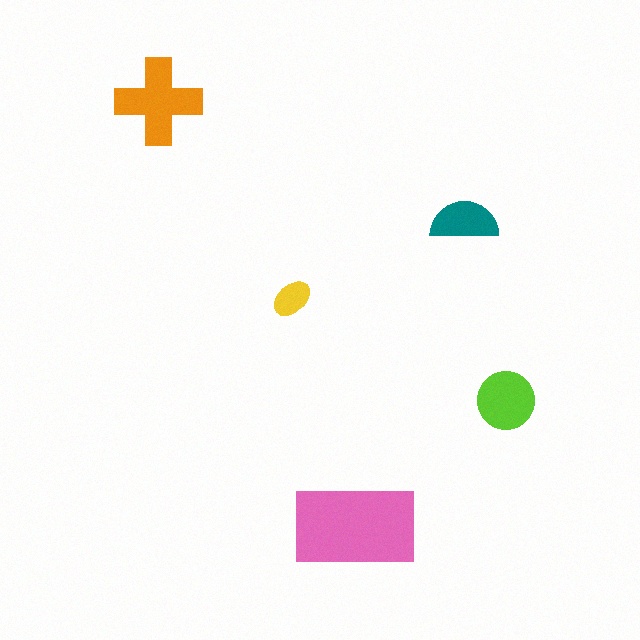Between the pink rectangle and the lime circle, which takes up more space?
The pink rectangle.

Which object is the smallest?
The yellow ellipse.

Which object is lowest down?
The pink rectangle is bottommost.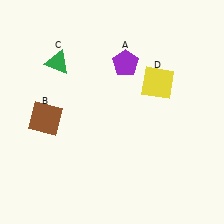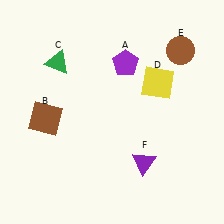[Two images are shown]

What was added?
A brown circle (E), a purple triangle (F) were added in Image 2.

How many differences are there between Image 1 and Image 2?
There are 2 differences between the two images.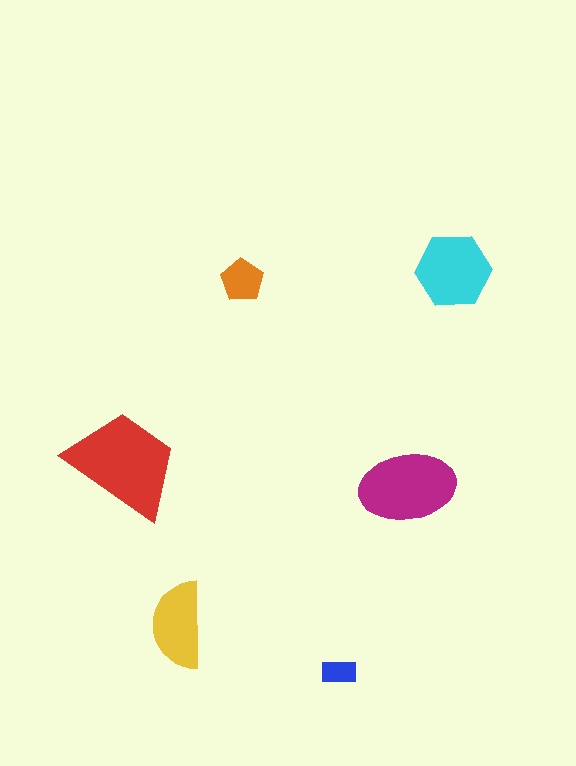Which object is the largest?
The red trapezoid.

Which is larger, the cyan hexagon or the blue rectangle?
The cyan hexagon.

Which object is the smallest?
The blue rectangle.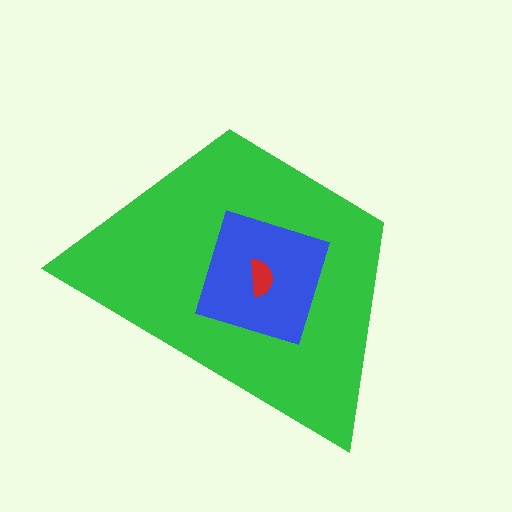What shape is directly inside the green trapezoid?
The blue diamond.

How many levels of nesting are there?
3.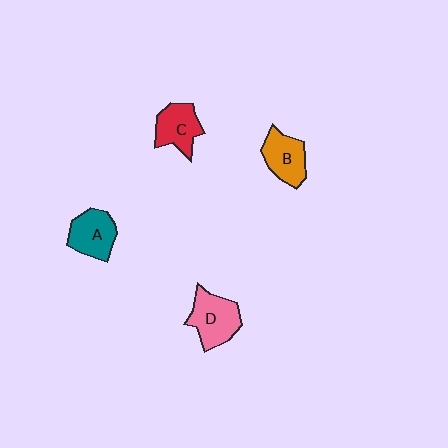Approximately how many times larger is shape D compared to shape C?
Approximately 1.2 times.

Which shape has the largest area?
Shape D (pink).